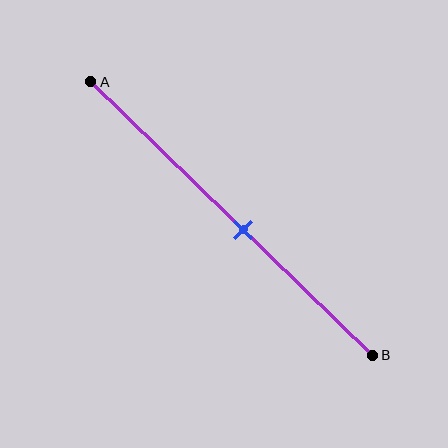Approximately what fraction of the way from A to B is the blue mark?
The blue mark is approximately 55% of the way from A to B.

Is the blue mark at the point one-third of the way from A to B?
No, the mark is at about 55% from A, not at the 33% one-third point.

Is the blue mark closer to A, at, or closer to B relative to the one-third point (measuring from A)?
The blue mark is closer to point B than the one-third point of segment AB.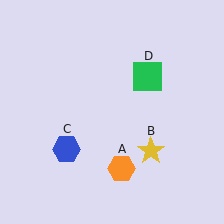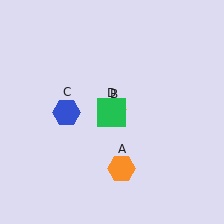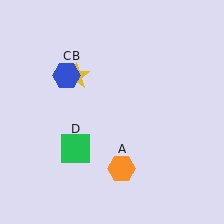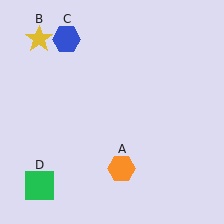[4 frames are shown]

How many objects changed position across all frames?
3 objects changed position: yellow star (object B), blue hexagon (object C), green square (object D).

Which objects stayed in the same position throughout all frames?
Orange hexagon (object A) remained stationary.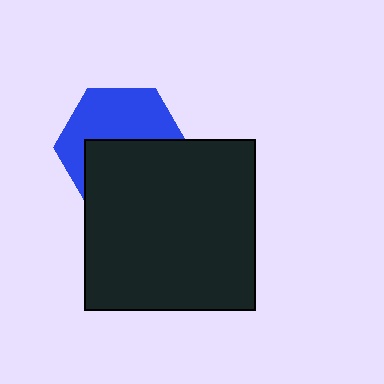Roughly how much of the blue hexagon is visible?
About half of it is visible (roughly 50%).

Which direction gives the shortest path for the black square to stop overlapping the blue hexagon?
Moving down gives the shortest separation.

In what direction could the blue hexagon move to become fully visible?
The blue hexagon could move up. That would shift it out from behind the black square entirely.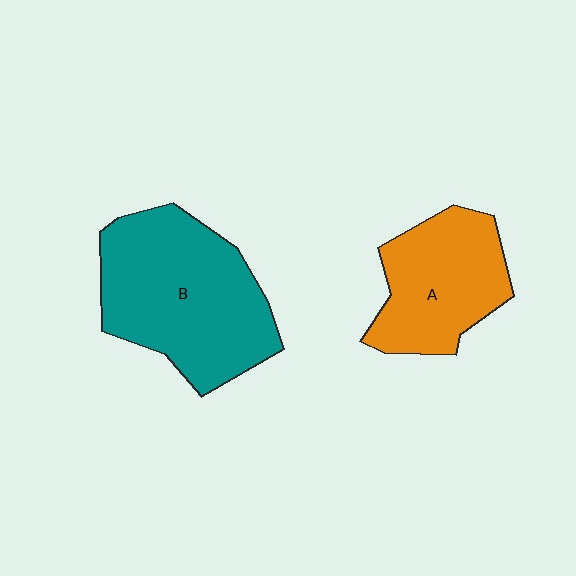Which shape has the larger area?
Shape B (teal).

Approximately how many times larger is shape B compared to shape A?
Approximately 1.5 times.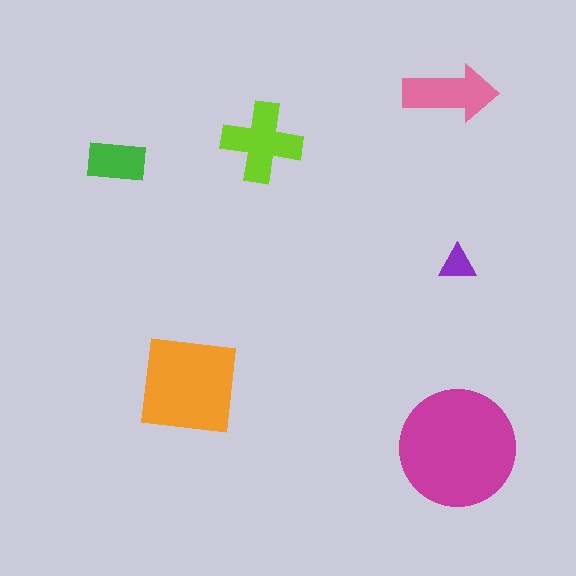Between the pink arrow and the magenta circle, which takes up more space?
The magenta circle.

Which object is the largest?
The magenta circle.